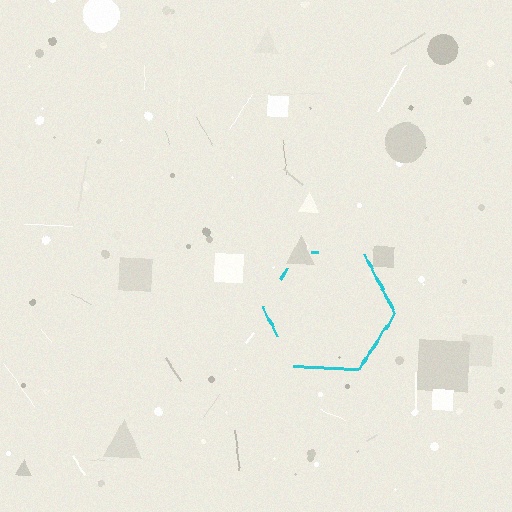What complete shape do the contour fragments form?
The contour fragments form a hexagon.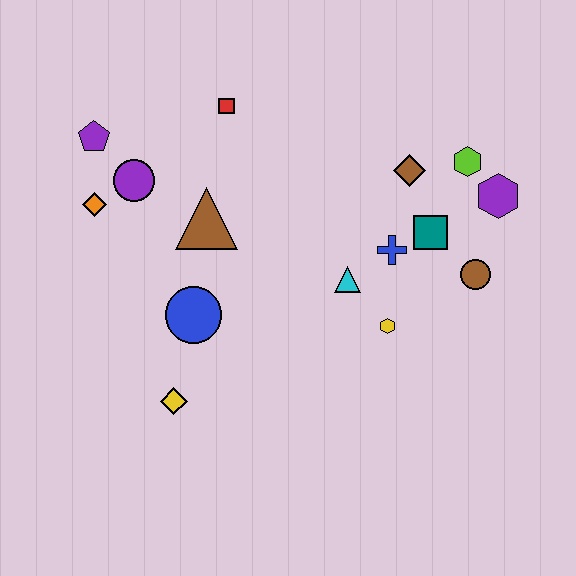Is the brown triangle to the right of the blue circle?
Yes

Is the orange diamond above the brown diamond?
No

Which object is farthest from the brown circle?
The purple pentagon is farthest from the brown circle.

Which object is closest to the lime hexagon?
The purple hexagon is closest to the lime hexagon.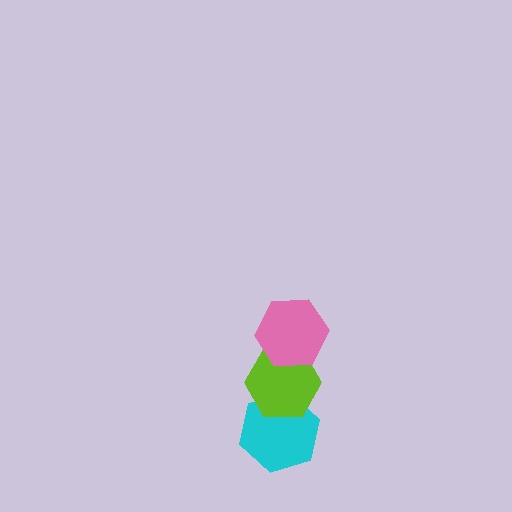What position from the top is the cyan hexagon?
The cyan hexagon is 3rd from the top.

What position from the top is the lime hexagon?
The lime hexagon is 2nd from the top.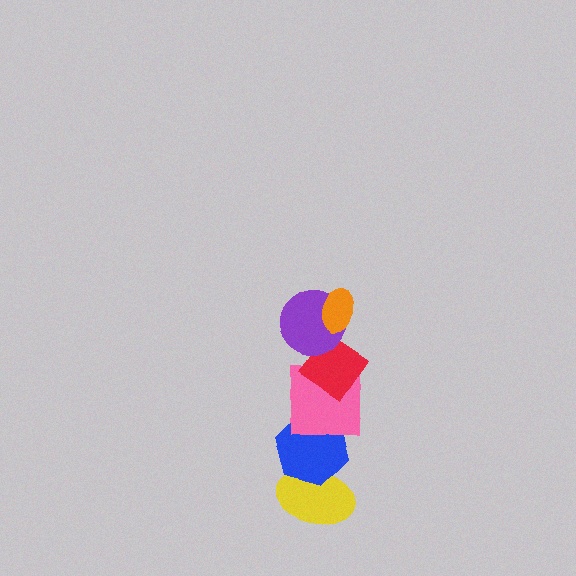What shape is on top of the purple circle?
The orange ellipse is on top of the purple circle.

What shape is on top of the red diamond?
The purple circle is on top of the red diamond.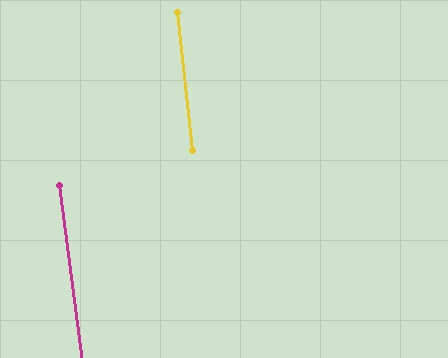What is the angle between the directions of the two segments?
Approximately 2 degrees.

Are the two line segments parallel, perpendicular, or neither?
Parallel — their directions differ by only 1.5°.